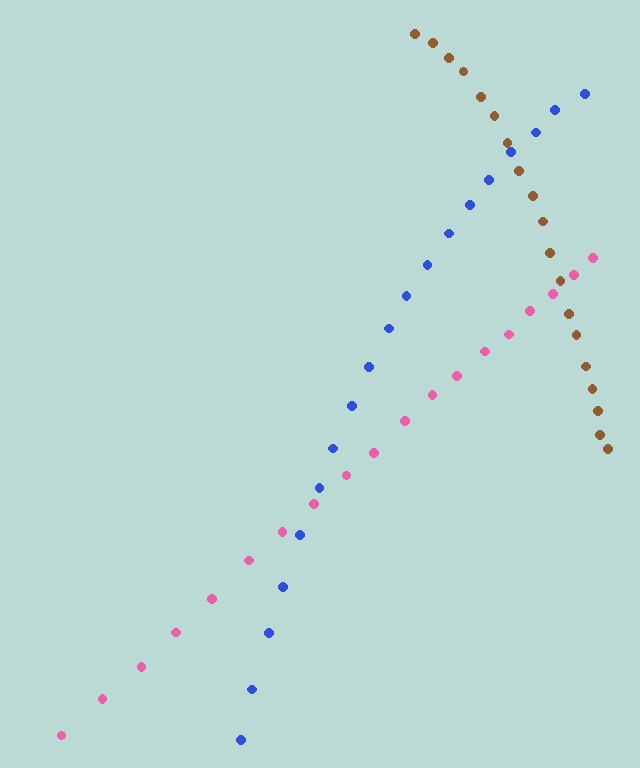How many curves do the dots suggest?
There are 3 distinct paths.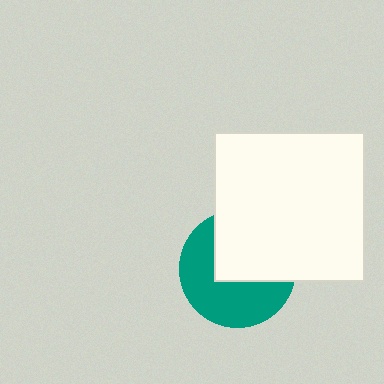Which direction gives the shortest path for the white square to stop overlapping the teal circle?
Moving toward the upper-right gives the shortest separation.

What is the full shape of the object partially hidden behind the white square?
The partially hidden object is a teal circle.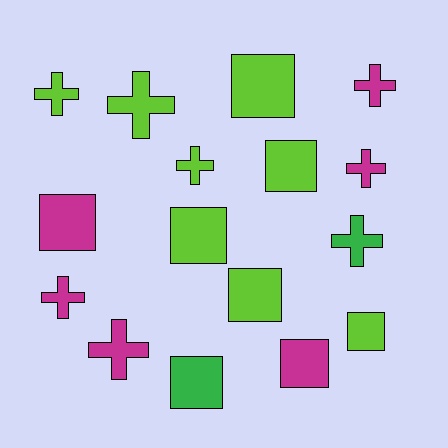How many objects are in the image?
There are 16 objects.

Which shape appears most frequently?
Square, with 8 objects.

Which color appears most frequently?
Lime, with 8 objects.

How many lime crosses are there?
There are 3 lime crosses.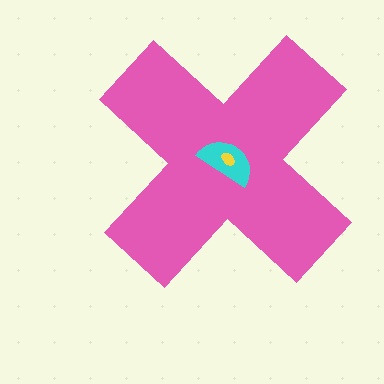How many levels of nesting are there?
3.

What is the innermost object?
The yellow ellipse.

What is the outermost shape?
The pink cross.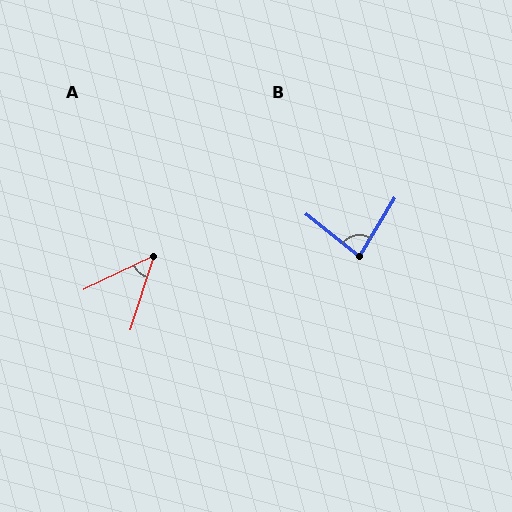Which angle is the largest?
B, at approximately 82 degrees.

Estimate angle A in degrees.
Approximately 47 degrees.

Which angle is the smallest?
A, at approximately 47 degrees.